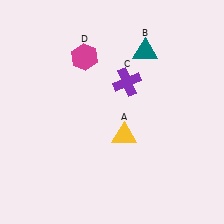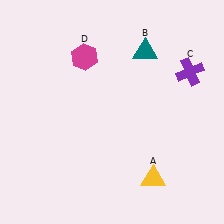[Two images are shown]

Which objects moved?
The objects that moved are: the yellow triangle (A), the purple cross (C).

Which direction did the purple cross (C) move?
The purple cross (C) moved right.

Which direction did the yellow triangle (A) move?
The yellow triangle (A) moved down.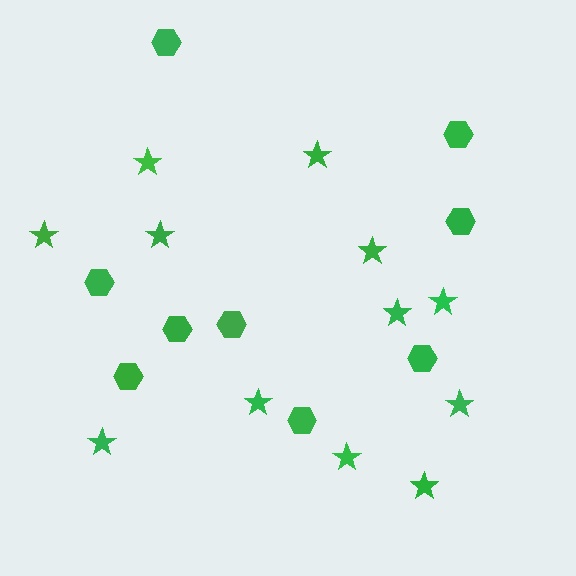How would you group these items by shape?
There are 2 groups: one group of hexagons (9) and one group of stars (12).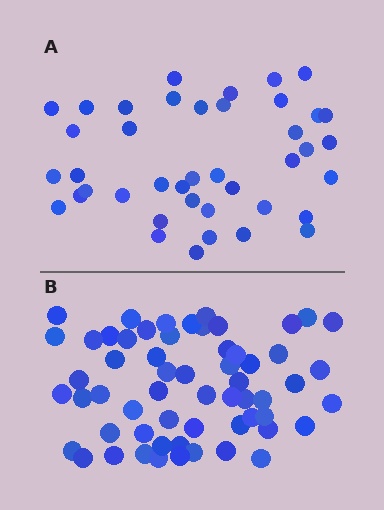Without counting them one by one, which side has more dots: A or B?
Region B (the bottom region) has more dots.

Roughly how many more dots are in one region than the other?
Region B has approximately 20 more dots than region A.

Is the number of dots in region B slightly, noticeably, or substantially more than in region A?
Region B has noticeably more, but not dramatically so. The ratio is roughly 1.4 to 1.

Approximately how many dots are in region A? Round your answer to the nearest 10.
About 40 dots. (The exact count is 41, which rounds to 40.)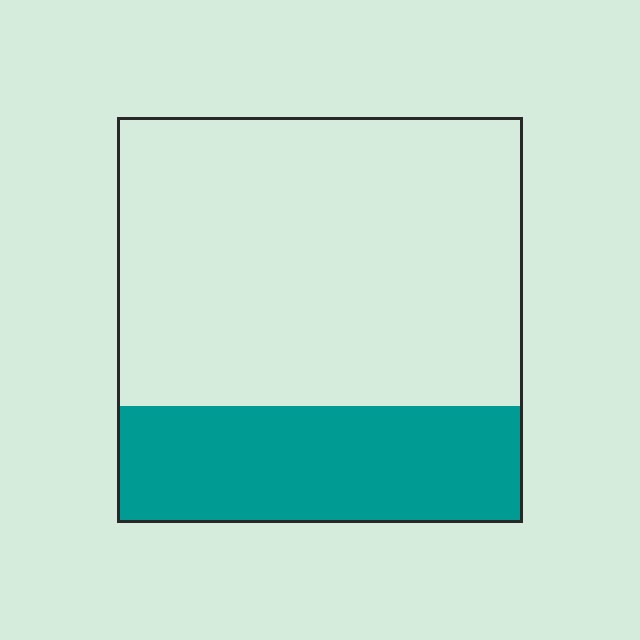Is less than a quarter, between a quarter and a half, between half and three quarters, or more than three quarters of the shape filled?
Between a quarter and a half.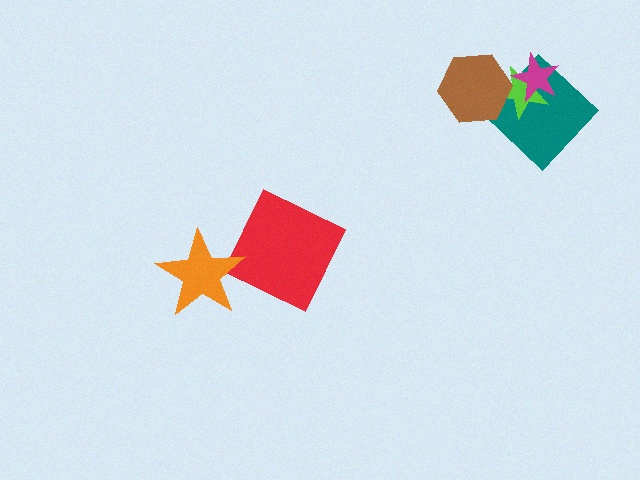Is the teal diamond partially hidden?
Yes, it is partially covered by another shape.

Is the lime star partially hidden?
Yes, it is partially covered by another shape.